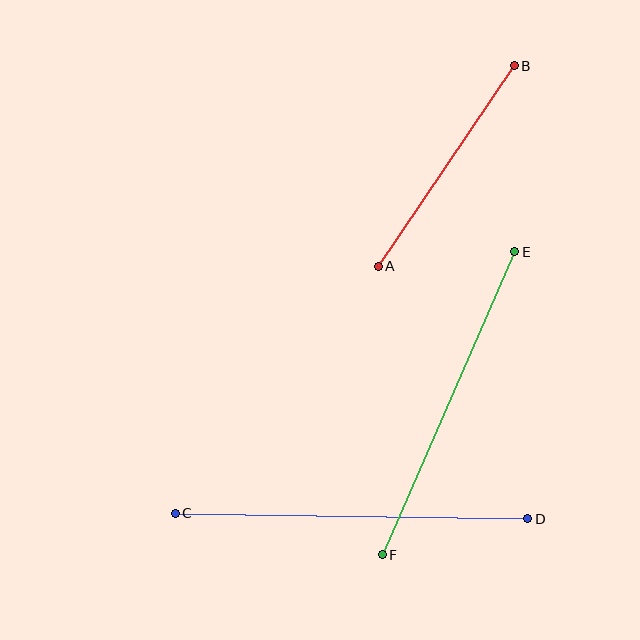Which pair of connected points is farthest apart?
Points C and D are farthest apart.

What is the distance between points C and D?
The distance is approximately 352 pixels.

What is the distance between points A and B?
The distance is approximately 242 pixels.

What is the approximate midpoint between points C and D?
The midpoint is at approximately (351, 516) pixels.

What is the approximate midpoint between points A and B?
The midpoint is at approximately (446, 166) pixels.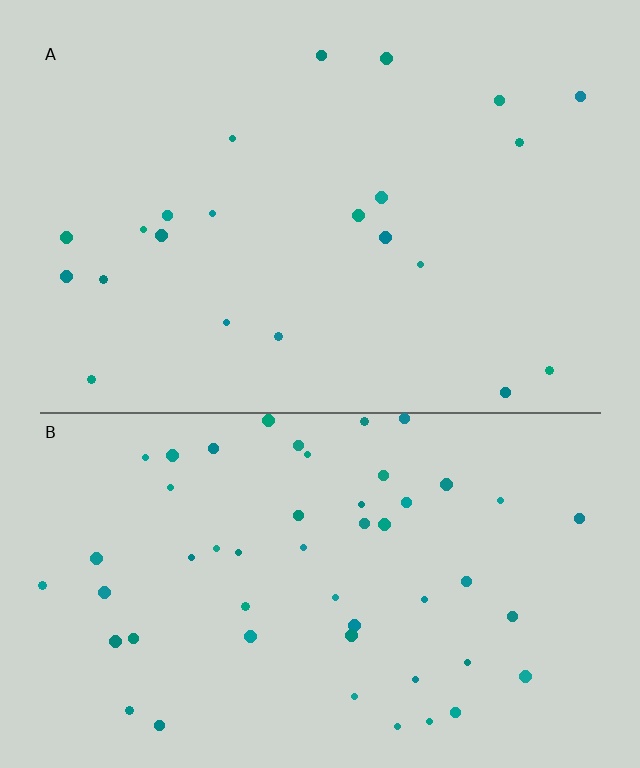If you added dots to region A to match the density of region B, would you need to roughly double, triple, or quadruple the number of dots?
Approximately double.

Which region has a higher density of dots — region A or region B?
B (the bottom).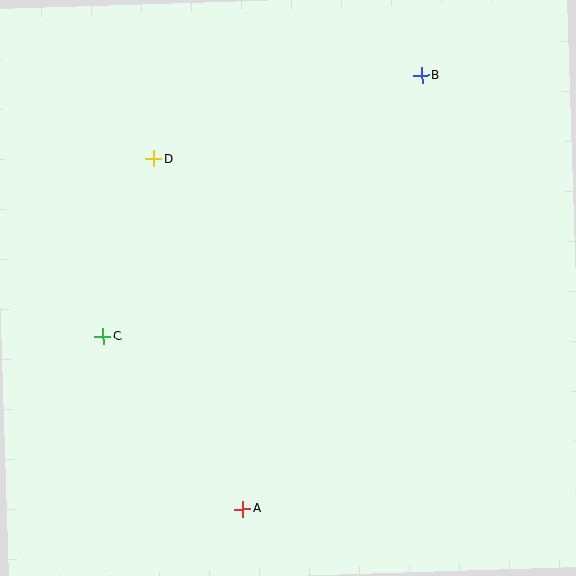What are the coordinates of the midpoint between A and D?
The midpoint between A and D is at (198, 334).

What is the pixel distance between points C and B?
The distance between C and B is 412 pixels.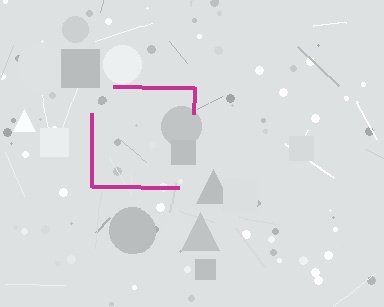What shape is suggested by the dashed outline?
The dashed outline suggests a square.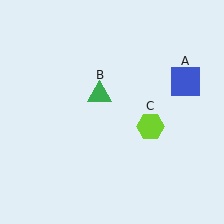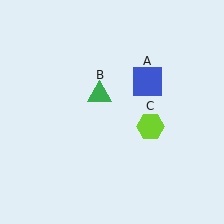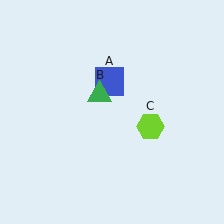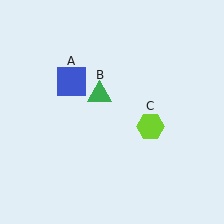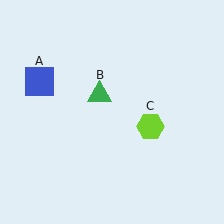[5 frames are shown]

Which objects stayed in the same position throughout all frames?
Green triangle (object B) and lime hexagon (object C) remained stationary.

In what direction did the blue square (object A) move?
The blue square (object A) moved left.